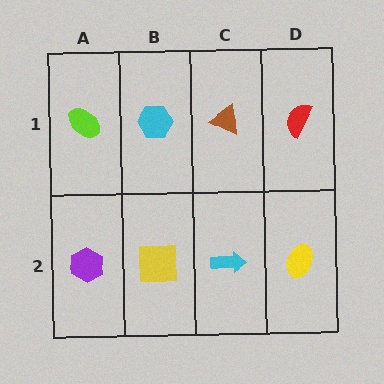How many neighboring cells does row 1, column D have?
2.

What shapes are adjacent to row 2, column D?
A red semicircle (row 1, column D), a cyan arrow (row 2, column C).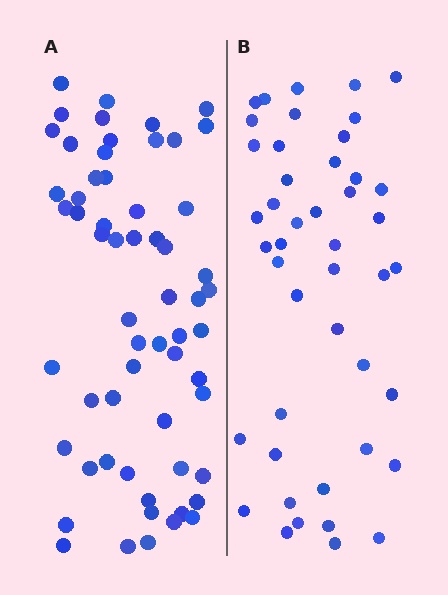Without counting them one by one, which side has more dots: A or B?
Region A (the left region) has more dots.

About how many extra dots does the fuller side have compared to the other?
Region A has approximately 15 more dots than region B.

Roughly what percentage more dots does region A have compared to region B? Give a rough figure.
About 35% more.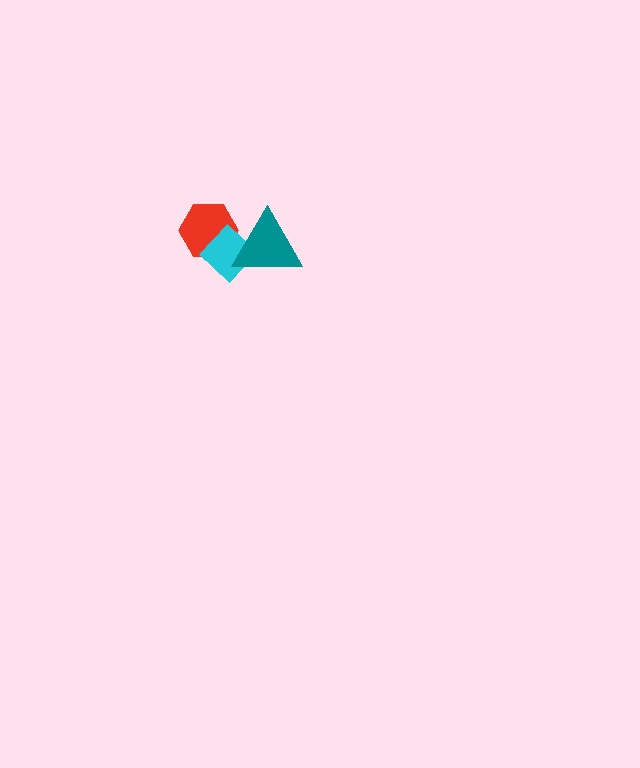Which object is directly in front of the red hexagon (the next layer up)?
The cyan diamond is directly in front of the red hexagon.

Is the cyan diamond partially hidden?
Yes, it is partially covered by another shape.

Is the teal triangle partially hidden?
No, no other shape covers it.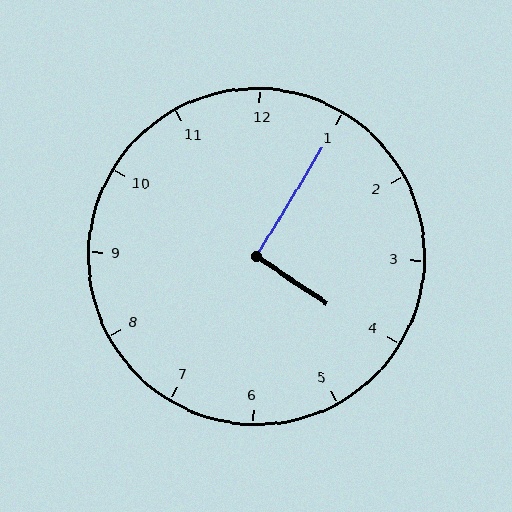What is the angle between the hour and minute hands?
Approximately 92 degrees.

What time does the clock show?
4:05.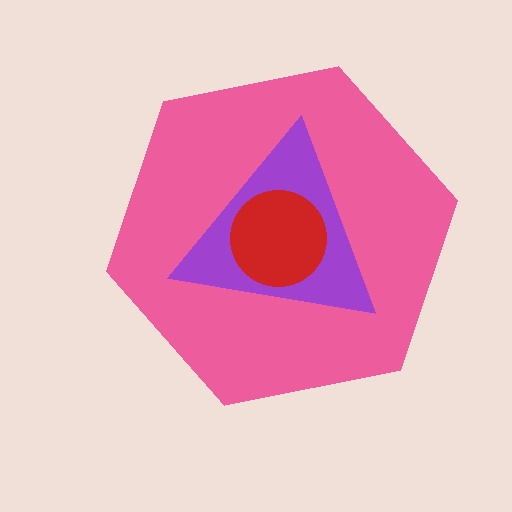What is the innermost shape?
The red circle.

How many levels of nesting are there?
3.